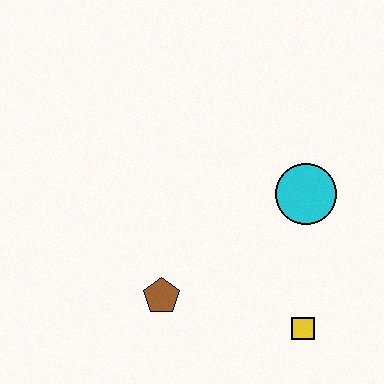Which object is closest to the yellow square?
The cyan circle is closest to the yellow square.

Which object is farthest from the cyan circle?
The brown pentagon is farthest from the cyan circle.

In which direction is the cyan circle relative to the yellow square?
The cyan circle is above the yellow square.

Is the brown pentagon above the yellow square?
Yes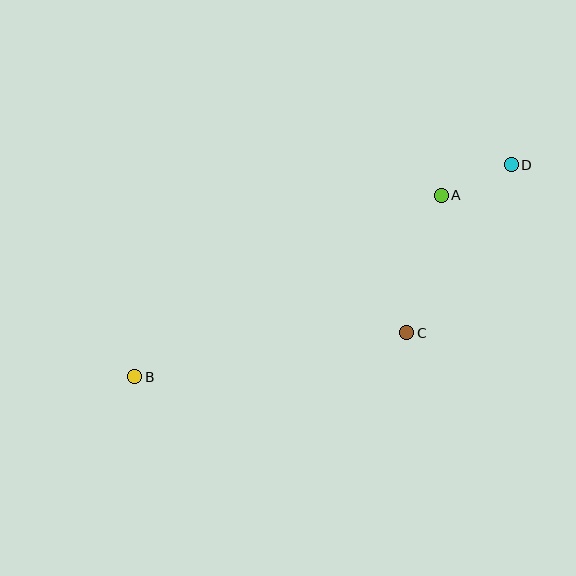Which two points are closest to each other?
Points A and D are closest to each other.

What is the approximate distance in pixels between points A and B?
The distance between A and B is approximately 356 pixels.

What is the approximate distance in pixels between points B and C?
The distance between B and C is approximately 276 pixels.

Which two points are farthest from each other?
Points B and D are farthest from each other.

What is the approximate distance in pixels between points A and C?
The distance between A and C is approximately 142 pixels.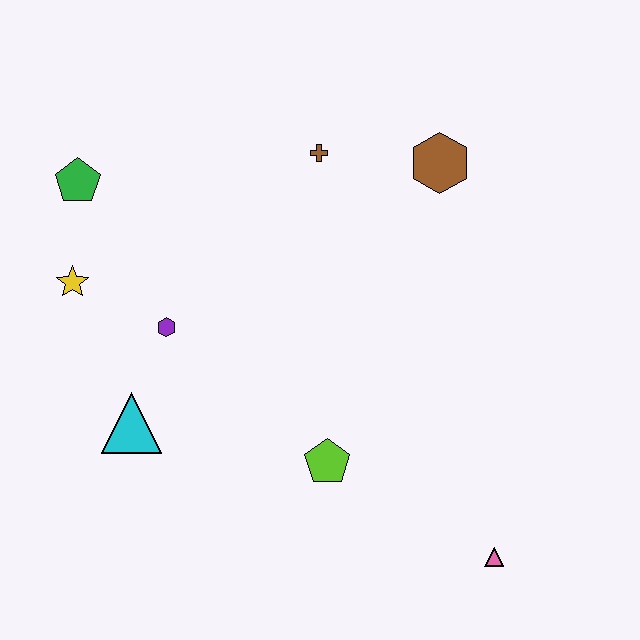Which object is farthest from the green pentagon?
The pink triangle is farthest from the green pentagon.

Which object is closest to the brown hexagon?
The brown cross is closest to the brown hexagon.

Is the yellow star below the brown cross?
Yes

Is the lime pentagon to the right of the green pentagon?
Yes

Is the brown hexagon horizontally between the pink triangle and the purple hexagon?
Yes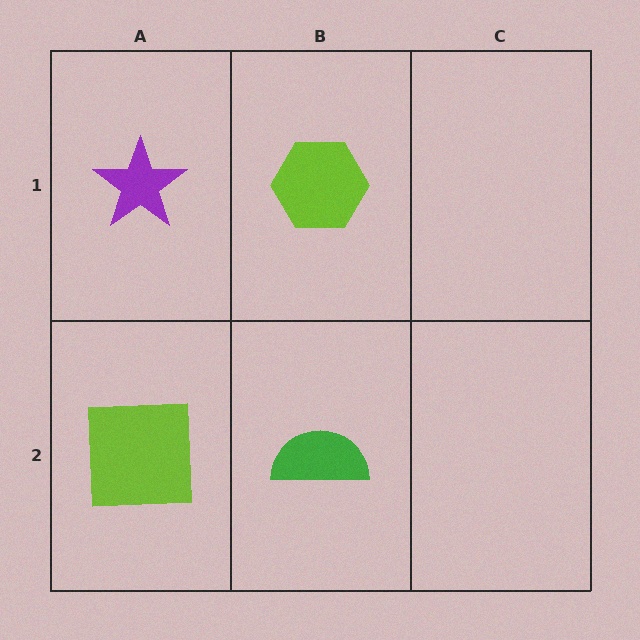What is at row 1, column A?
A purple star.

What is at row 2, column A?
A lime square.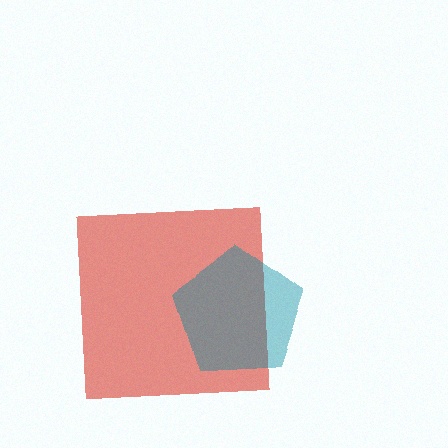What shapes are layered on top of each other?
The layered shapes are: a red square, a teal pentagon.